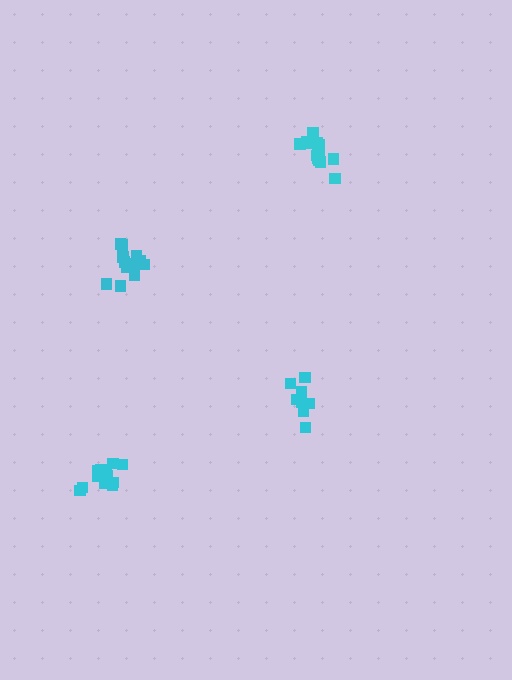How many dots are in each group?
Group 1: 14 dots, Group 2: 8 dots, Group 3: 12 dots, Group 4: 14 dots (48 total).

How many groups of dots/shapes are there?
There are 4 groups.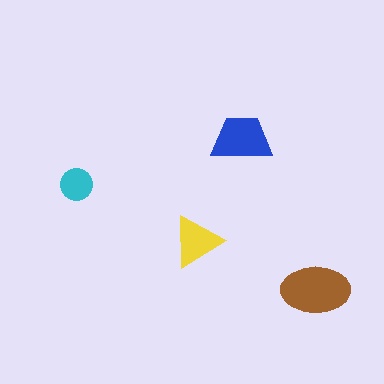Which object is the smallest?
The cyan circle.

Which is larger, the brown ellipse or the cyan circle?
The brown ellipse.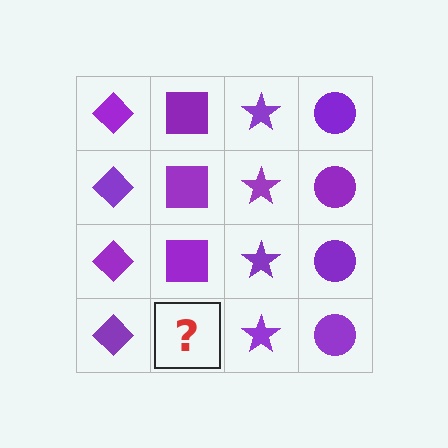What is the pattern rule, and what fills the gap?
The rule is that each column has a consistent shape. The gap should be filled with a purple square.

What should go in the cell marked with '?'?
The missing cell should contain a purple square.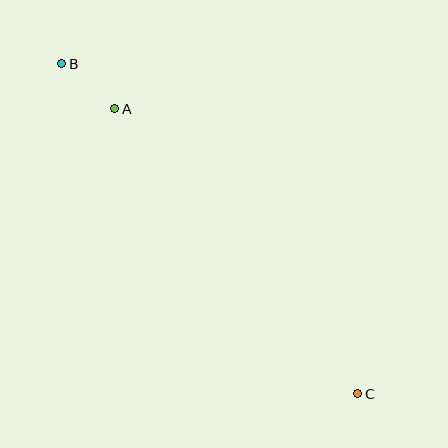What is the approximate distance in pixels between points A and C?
The distance between A and C is approximately 374 pixels.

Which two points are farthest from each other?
Points B and C are farthest from each other.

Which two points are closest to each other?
Points A and B are closest to each other.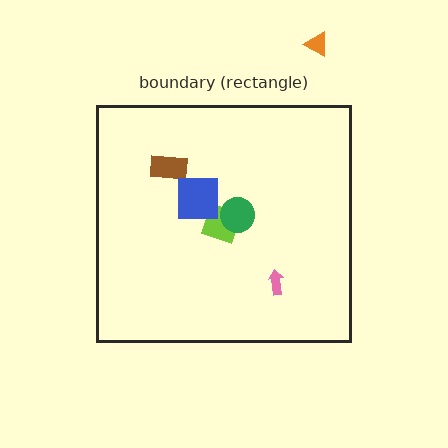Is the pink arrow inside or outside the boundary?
Inside.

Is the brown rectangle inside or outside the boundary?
Inside.